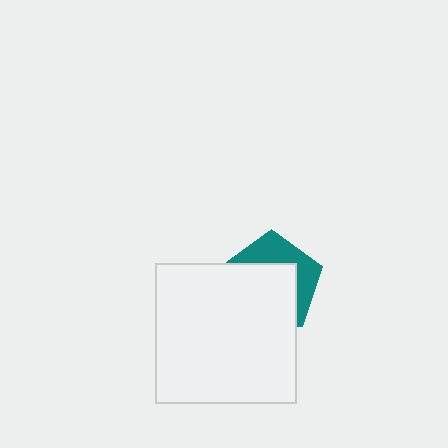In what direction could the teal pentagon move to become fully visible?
The teal pentagon could move toward the upper-right. That would shift it out from behind the white square entirely.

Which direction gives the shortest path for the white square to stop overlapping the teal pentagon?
Moving toward the lower-left gives the shortest separation.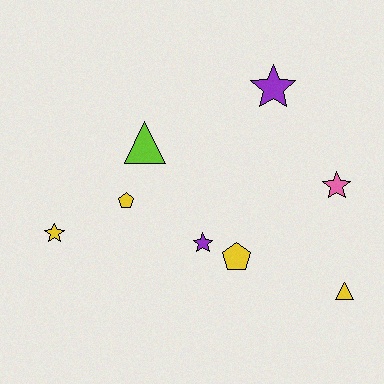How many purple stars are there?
There are 2 purple stars.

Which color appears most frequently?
Yellow, with 4 objects.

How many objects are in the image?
There are 8 objects.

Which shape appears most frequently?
Star, with 4 objects.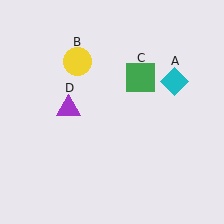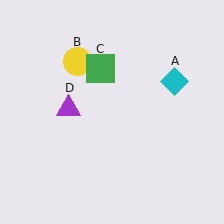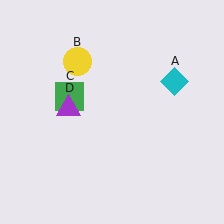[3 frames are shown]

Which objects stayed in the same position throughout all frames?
Cyan diamond (object A) and yellow circle (object B) and purple triangle (object D) remained stationary.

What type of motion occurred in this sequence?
The green square (object C) rotated counterclockwise around the center of the scene.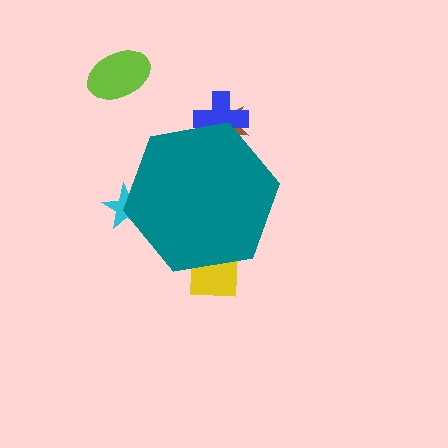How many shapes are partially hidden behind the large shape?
4 shapes are partially hidden.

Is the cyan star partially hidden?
Yes, the cyan star is partially hidden behind the teal hexagon.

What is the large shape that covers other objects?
A teal hexagon.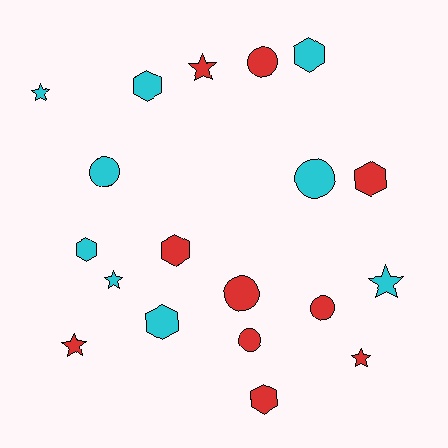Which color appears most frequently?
Red, with 10 objects.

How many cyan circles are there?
There are 2 cyan circles.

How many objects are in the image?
There are 19 objects.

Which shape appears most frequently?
Hexagon, with 7 objects.